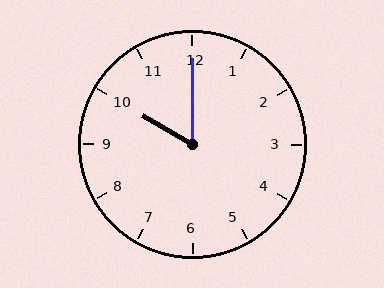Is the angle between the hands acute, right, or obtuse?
It is acute.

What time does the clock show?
10:00.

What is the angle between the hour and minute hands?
Approximately 60 degrees.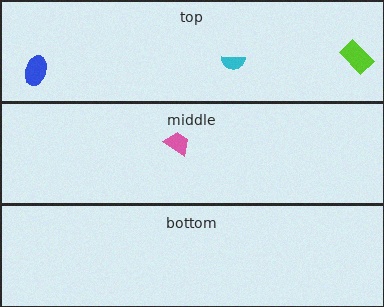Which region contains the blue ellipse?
The top region.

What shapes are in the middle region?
The pink trapezoid.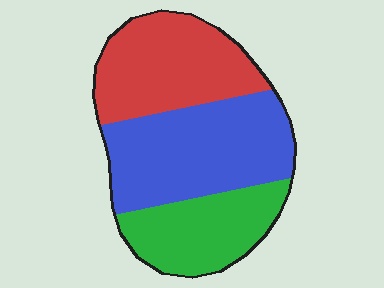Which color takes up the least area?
Green, at roughly 25%.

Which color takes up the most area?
Blue, at roughly 40%.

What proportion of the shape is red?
Red covers around 35% of the shape.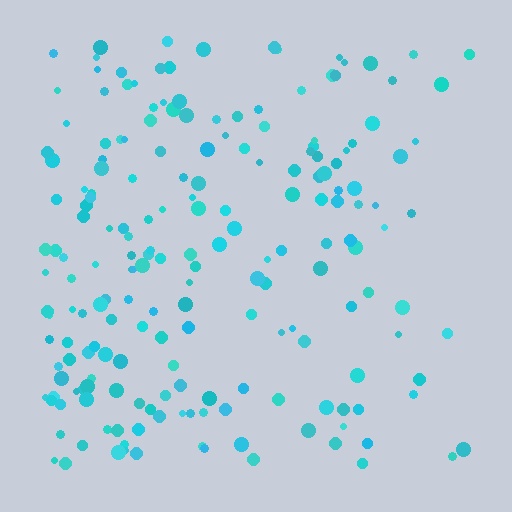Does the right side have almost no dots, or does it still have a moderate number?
Still a moderate number, just noticeably fewer than the left.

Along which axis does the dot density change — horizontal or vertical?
Horizontal.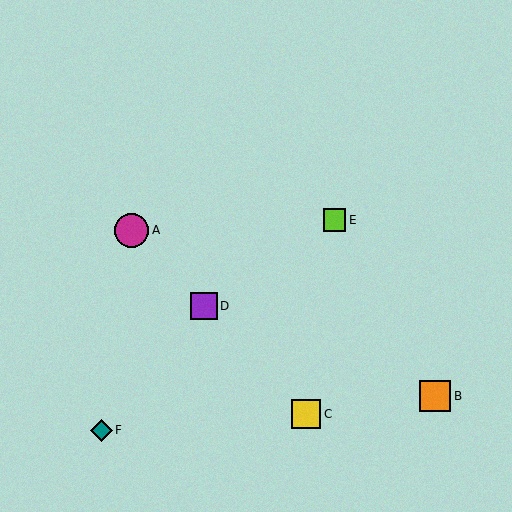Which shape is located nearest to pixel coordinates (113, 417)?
The teal diamond (labeled F) at (101, 430) is nearest to that location.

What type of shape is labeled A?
Shape A is a magenta circle.